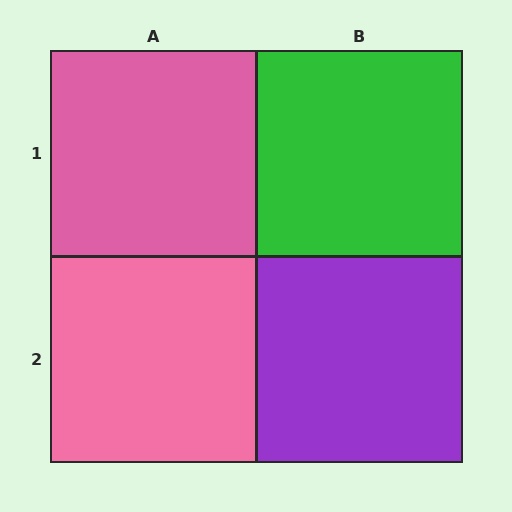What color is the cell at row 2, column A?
Pink.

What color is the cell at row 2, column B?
Purple.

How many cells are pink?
2 cells are pink.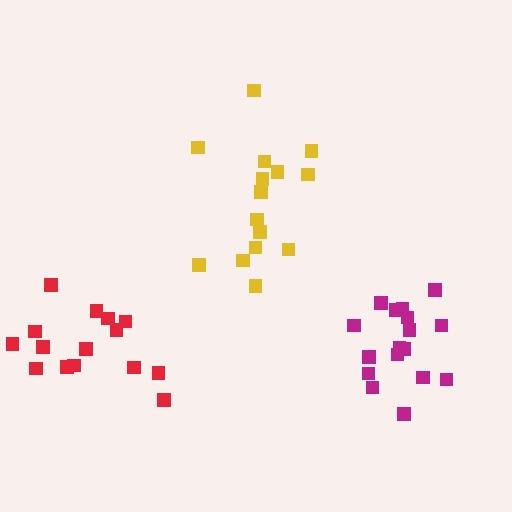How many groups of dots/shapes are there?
There are 3 groups.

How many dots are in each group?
Group 1: 15 dots, Group 2: 15 dots, Group 3: 17 dots (47 total).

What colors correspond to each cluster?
The clusters are colored: yellow, red, magenta.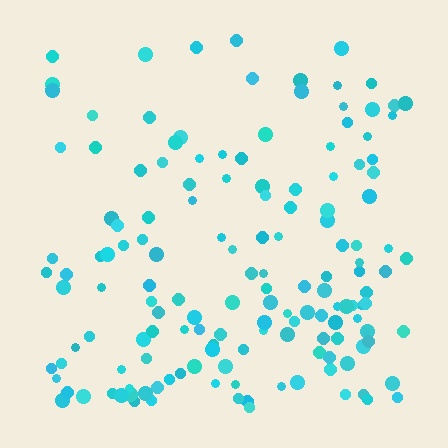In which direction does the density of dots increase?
From top to bottom, with the bottom side densest.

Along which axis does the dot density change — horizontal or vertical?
Vertical.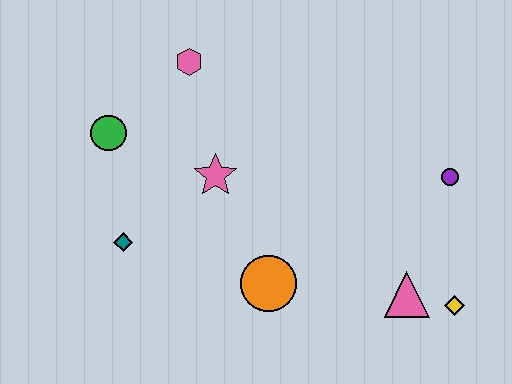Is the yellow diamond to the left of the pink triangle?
No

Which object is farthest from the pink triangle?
The green circle is farthest from the pink triangle.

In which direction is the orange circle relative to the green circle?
The orange circle is to the right of the green circle.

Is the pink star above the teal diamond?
Yes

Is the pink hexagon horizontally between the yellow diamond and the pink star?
No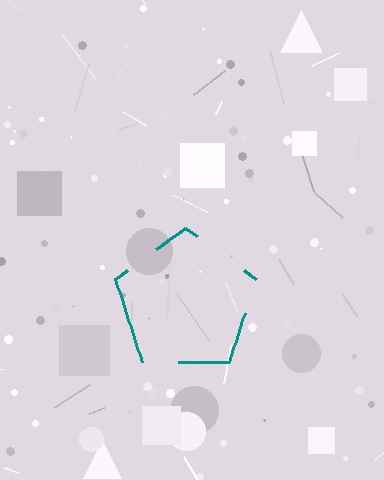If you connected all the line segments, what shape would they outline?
They would outline a pentagon.